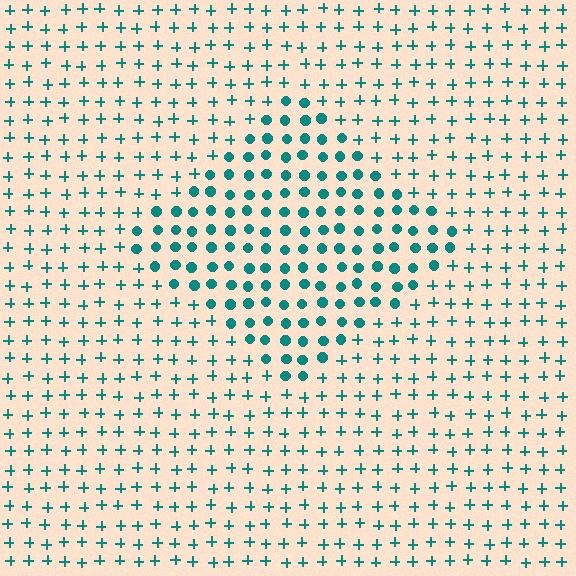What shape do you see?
I see a diamond.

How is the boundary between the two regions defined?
The boundary is defined by a change in element shape: circles inside vs. plus signs outside. All elements share the same color and spacing.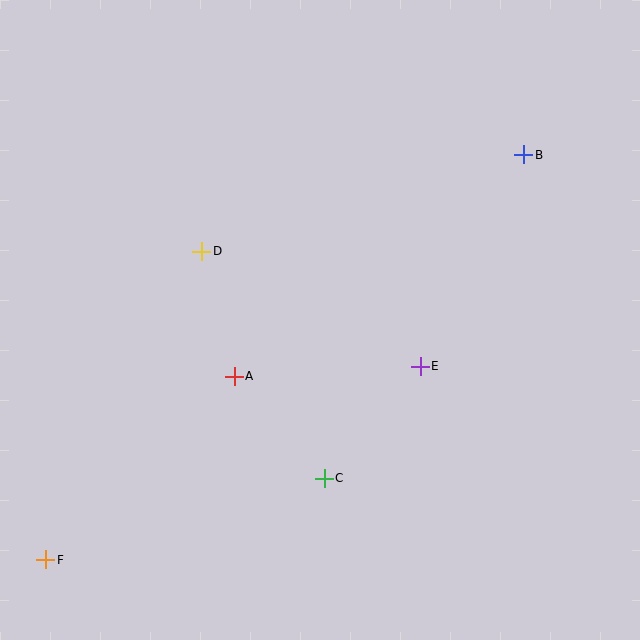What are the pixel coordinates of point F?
Point F is at (46, 560).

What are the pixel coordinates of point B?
Point B is at (524, 155).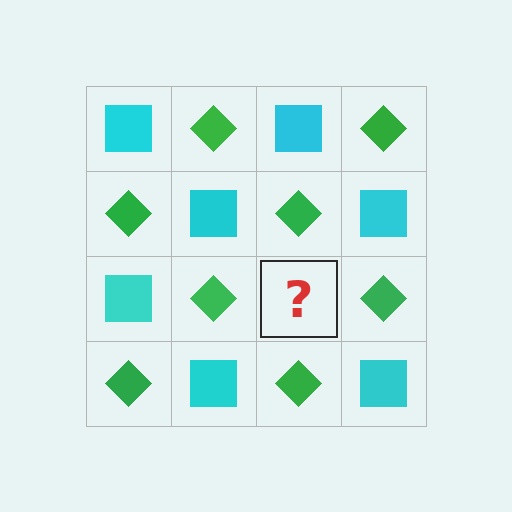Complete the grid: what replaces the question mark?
The question mark should be replaced with a cyan square.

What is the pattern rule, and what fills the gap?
The rule is that it alternates cyan square and green diamond in a checkerboard pattern. The gap should be filled with a cyan square.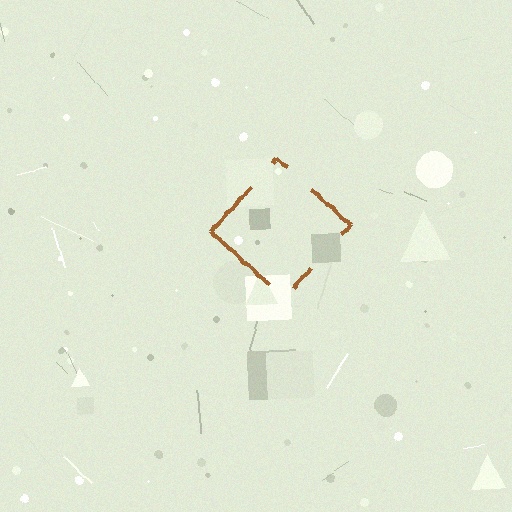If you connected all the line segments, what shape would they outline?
They would outline a diamond.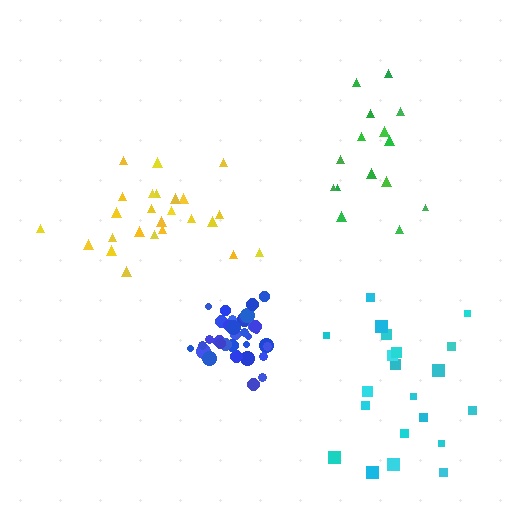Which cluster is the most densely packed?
Blue.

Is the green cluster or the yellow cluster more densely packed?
Green.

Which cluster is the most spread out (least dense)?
Cyan.